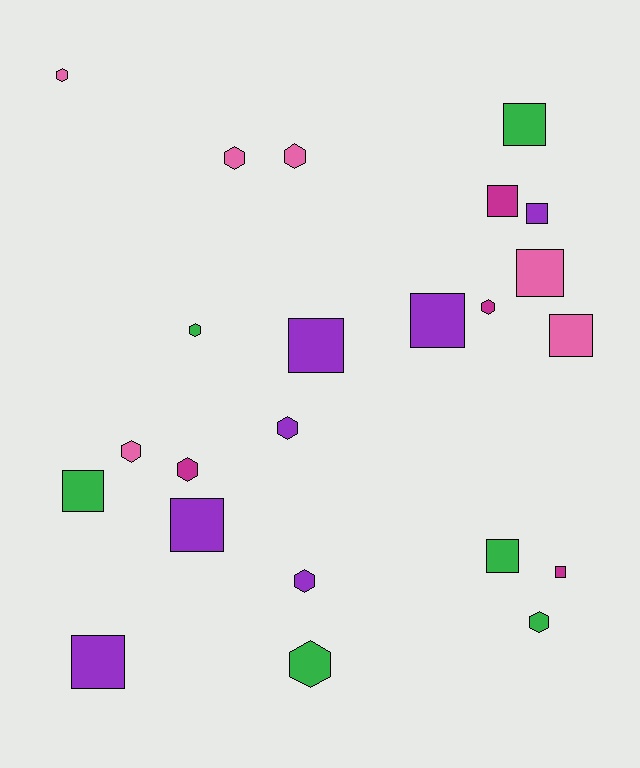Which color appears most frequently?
Purple, with 7 objects.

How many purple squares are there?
There are 5 purple squares.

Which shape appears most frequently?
Square, with 12 objects.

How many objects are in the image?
There are 23 objects.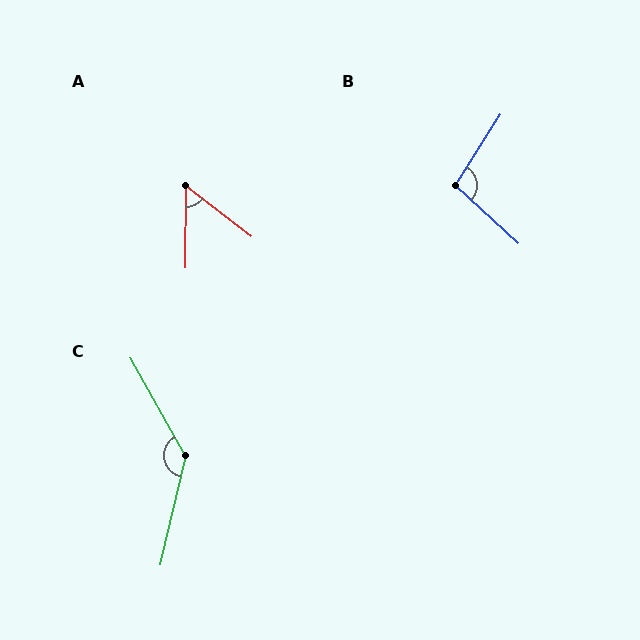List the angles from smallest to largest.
A (53°), B (100°), C (138°).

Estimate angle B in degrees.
Approximately 100 degrees.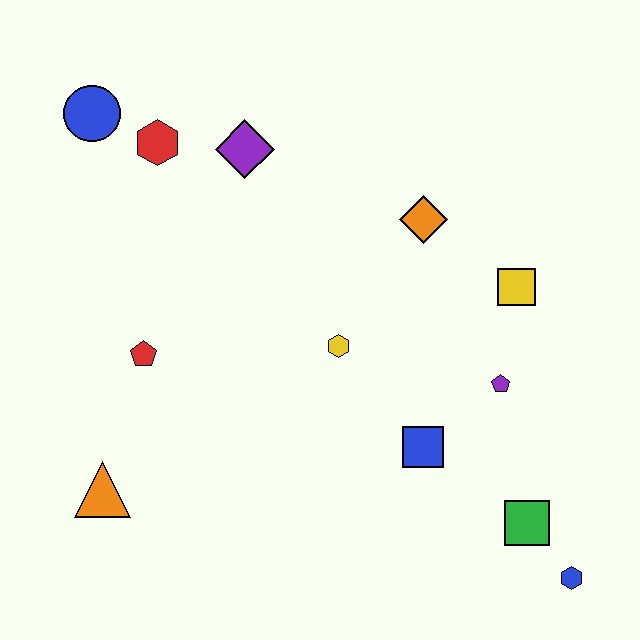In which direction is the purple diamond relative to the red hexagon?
The purple diamond is to the right of the red hexagon.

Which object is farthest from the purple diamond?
The blue hexagon is farthest from the purple diamond.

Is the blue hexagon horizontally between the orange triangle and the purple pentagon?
No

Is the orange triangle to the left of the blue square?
Yes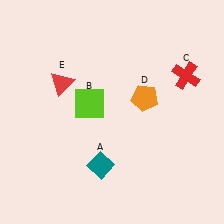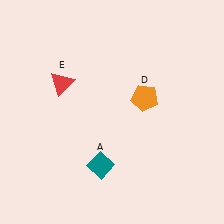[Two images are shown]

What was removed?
The red cross (C), the lime square (B) were removed in Image 2.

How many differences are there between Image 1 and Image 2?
There are 2 differences between the two images.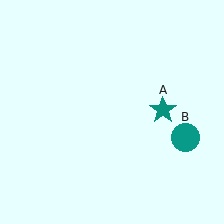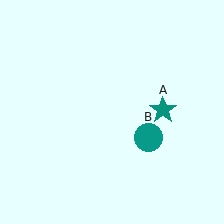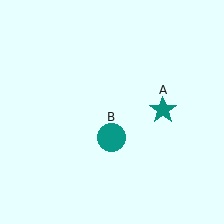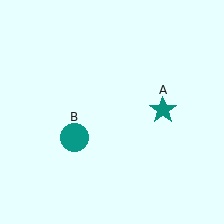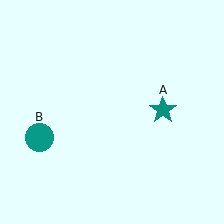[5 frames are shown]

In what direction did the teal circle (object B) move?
The teal circle (object B) moved left.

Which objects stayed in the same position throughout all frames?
Teal star (object A) remained stationary.